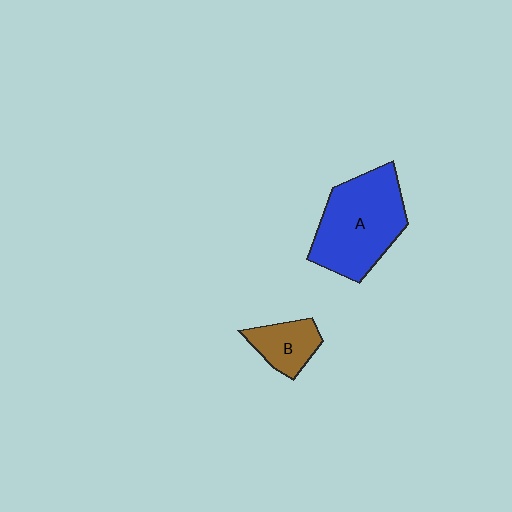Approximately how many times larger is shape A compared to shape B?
Approximately 2.5 times.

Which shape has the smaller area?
Shape B (brown).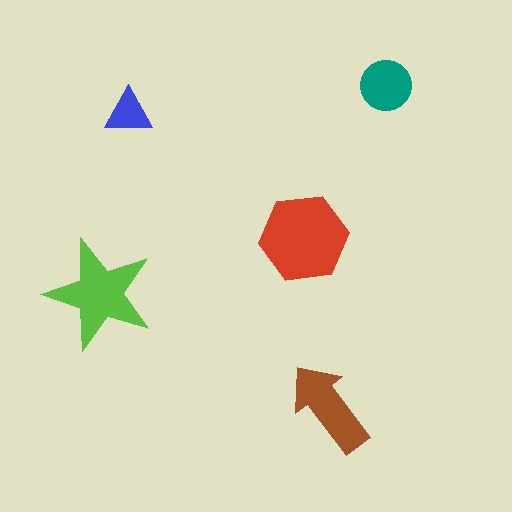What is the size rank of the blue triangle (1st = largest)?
5th.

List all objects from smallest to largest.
The blue triangle, the teal circle, the brown arrow, the lime star, the red hexagon.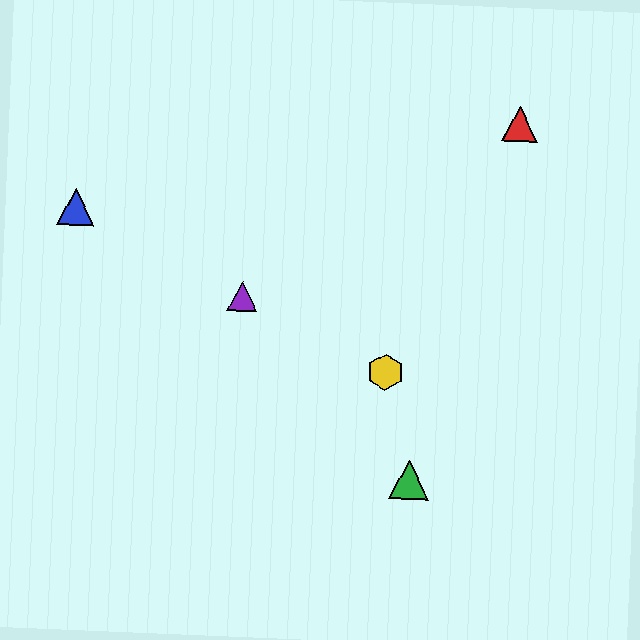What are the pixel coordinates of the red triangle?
The red triangle is at (520, 124).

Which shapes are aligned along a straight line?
The blue triangle, the yellow hexagon, the purple triangle are aligned along a straight line.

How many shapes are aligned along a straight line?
3 shapes (the blue triangle, the yellow hexagon, the purple triangle) are aligned along a straight line.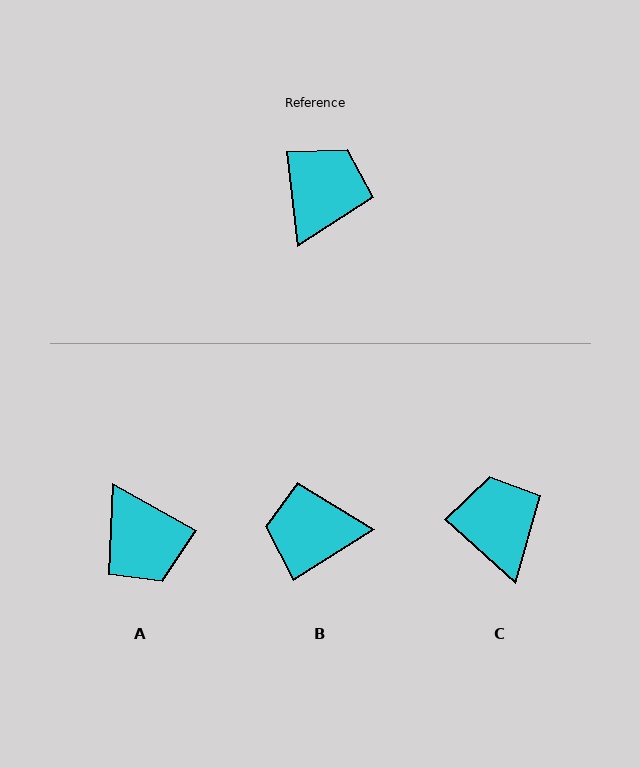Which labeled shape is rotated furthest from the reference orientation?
A, about 125 degrees away.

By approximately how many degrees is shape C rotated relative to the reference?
Approximately 42 degrees counter-clockwise.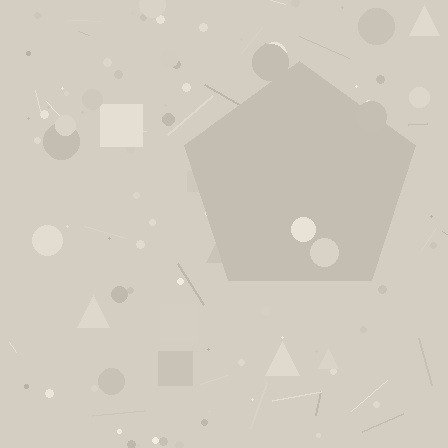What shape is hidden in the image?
A pentagon is hidden in the image.